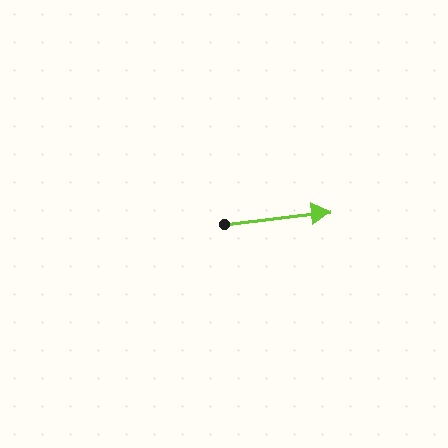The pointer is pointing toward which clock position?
Roughly 3 o'clock.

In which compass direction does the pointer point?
East.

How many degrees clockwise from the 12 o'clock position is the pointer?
Approximately 83 degrees.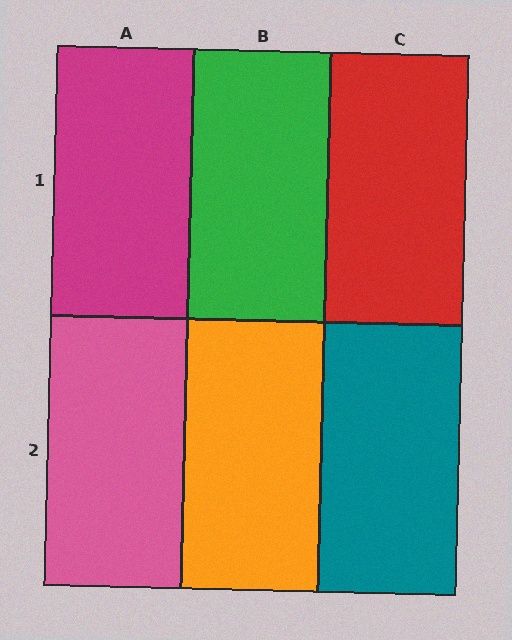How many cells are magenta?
1 cell is magenta.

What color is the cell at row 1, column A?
Magenta.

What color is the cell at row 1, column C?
Red.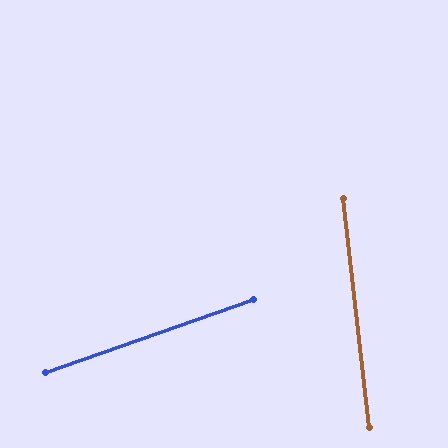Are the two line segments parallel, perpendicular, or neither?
Neither parallel nor perpendicular — they differ by about 77°.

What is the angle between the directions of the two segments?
Approximately 77 degrees.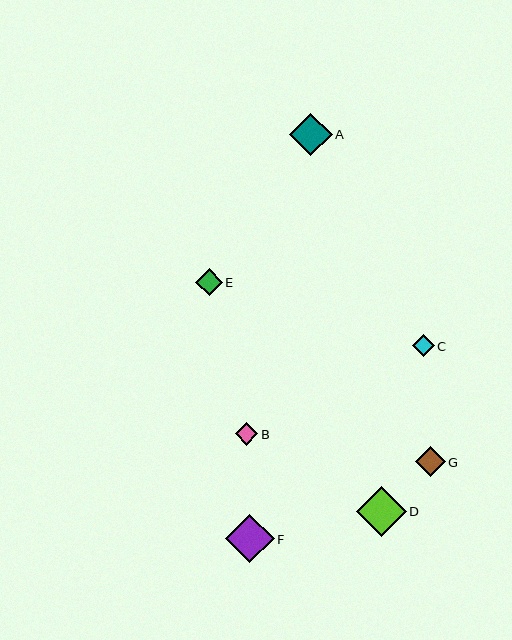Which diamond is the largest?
Diamond D is the largest with a size of approximately 50 pixels.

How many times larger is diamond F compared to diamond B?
Diamond F is approximately 2.1 times the size of diamond B.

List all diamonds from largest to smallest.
From largest to smallest: D, F, A, G, E, B, C.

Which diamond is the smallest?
Diamond C is the smallest with a size of approximately 22 pixels.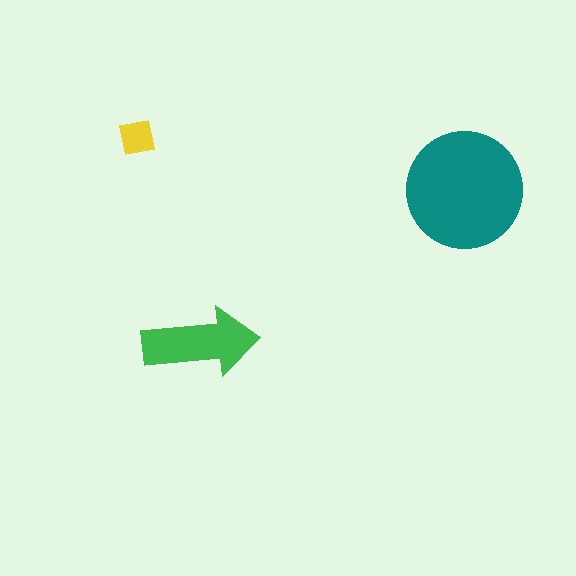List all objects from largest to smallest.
The teal circle, the green arrow, the yellow square.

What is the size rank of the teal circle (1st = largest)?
1st.